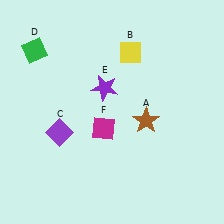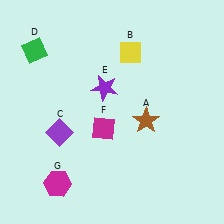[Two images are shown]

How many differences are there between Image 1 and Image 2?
There is 1 difference between the two images.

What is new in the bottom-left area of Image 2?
A magenta hexagon (G) was added in the bottom-left area of Image 2.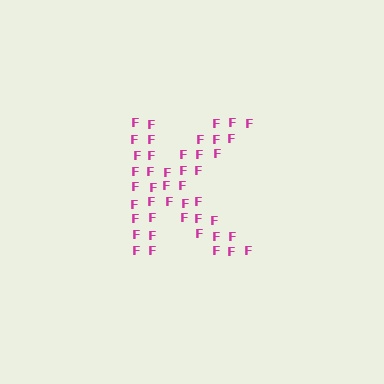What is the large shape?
The large shape is the letter K.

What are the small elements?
The small elements are letter F's.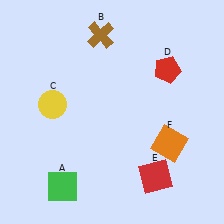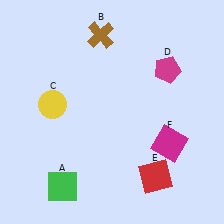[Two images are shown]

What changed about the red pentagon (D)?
In Image 1, D is red. In Image 2, it changed to magenta.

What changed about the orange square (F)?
In Image 1, F is orange. In Image 2, it changed to magenta.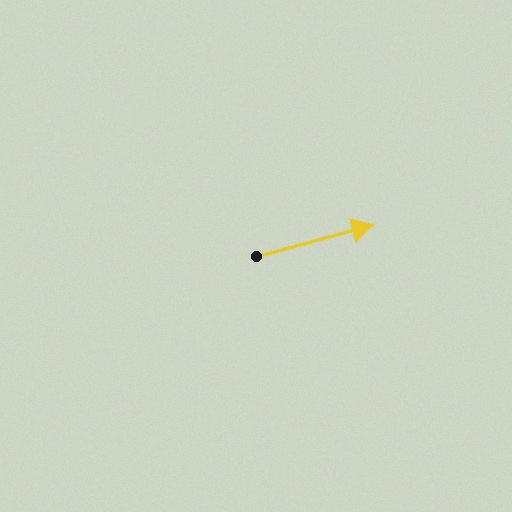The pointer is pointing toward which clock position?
Roughly 3 o'clock.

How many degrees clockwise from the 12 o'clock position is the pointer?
Approximately 75 degrees.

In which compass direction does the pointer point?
East.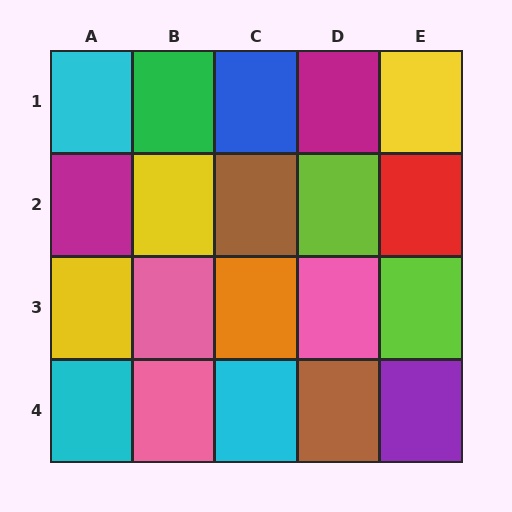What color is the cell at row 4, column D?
Brown.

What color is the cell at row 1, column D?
Magenta.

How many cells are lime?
2 cells are lime.